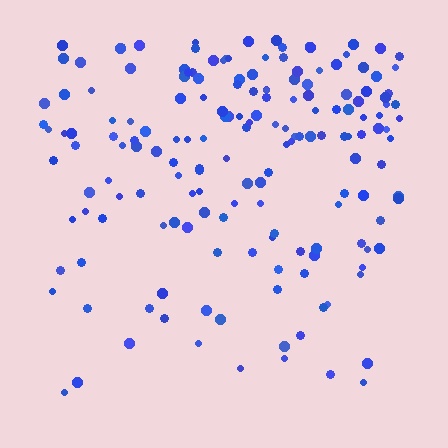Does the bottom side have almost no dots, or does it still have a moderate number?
Still a moderate number, just noticeably fewer than the top.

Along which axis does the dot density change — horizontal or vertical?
Vertical.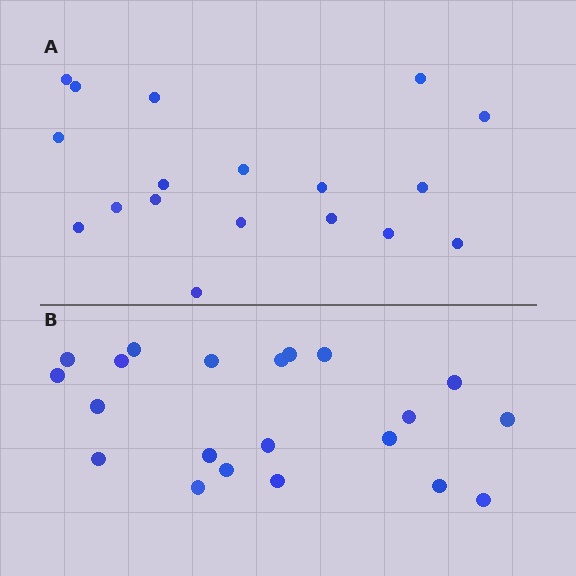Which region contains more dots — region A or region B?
Region B (the bottom region) has more dots.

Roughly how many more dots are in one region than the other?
Region B has just a few more — roughly 2 or 3 more dots than region A.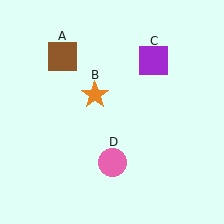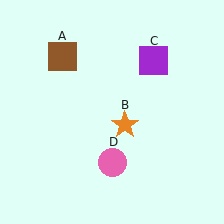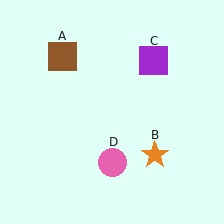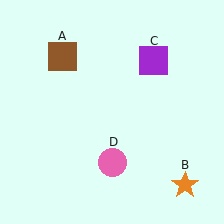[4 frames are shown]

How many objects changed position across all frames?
1 object changed position: orange star (object B).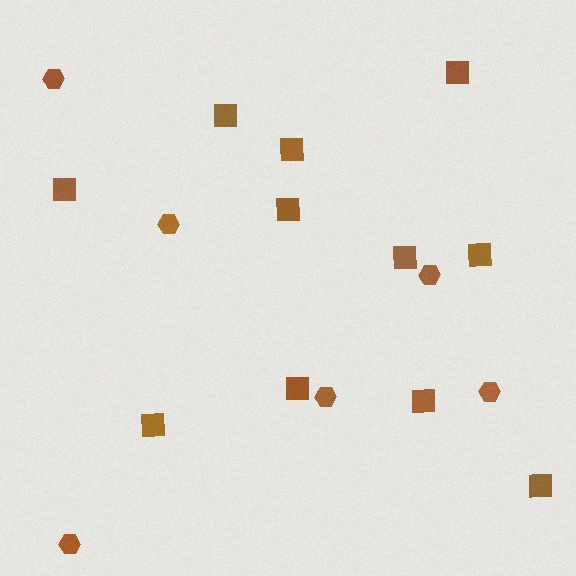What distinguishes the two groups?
There are 2 groups: one group of hexagons (6) and one group of squares (11).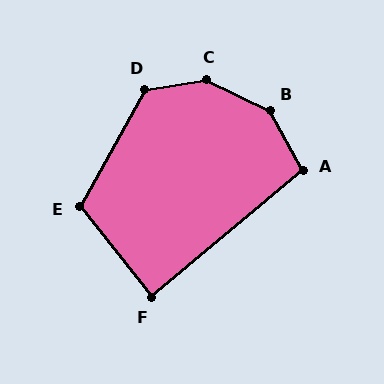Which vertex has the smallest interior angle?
F, at approximately 88 degrees.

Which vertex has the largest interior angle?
C, at approximately 146 degrees.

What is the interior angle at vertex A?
Approximately 102 degrees (obtuse).